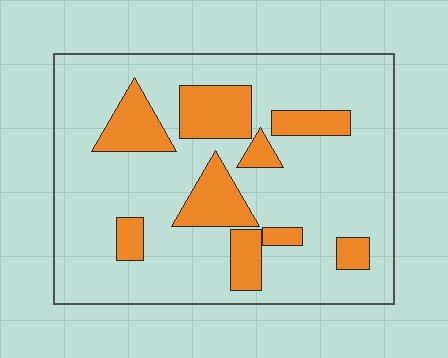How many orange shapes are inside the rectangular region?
9.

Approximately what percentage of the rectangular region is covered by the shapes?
Approximately 20%.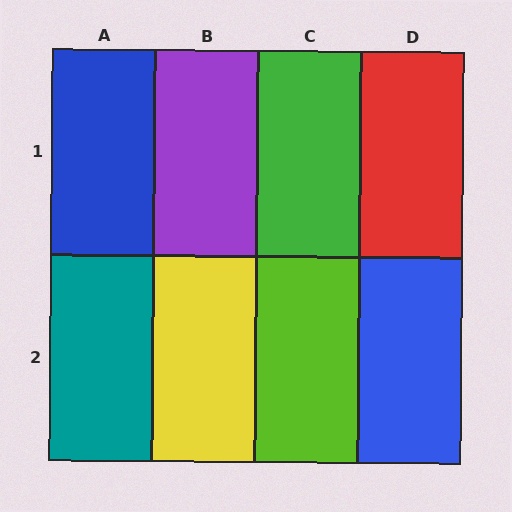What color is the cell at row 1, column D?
Red.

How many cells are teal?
1 cell is teal.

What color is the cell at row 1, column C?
Green.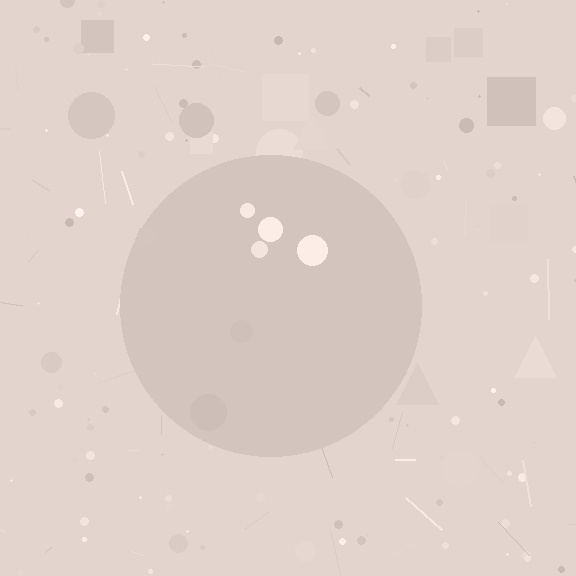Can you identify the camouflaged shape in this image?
The camouflaged shape is a circle.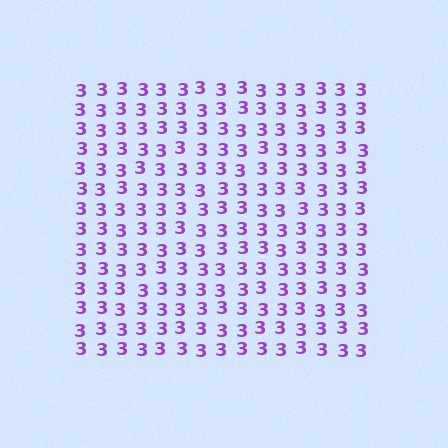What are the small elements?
The small elements are digit 3's.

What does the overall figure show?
The overall figure shows a square.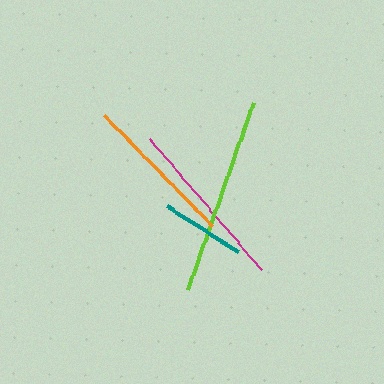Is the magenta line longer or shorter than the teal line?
The magenta line is longer than the teal line.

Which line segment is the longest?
The lime line is the longest at approximately 198 pixels.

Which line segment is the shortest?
The teal line is the shortest at approximately 85 pixels.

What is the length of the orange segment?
The orange segment is approximately 154 pixels long.